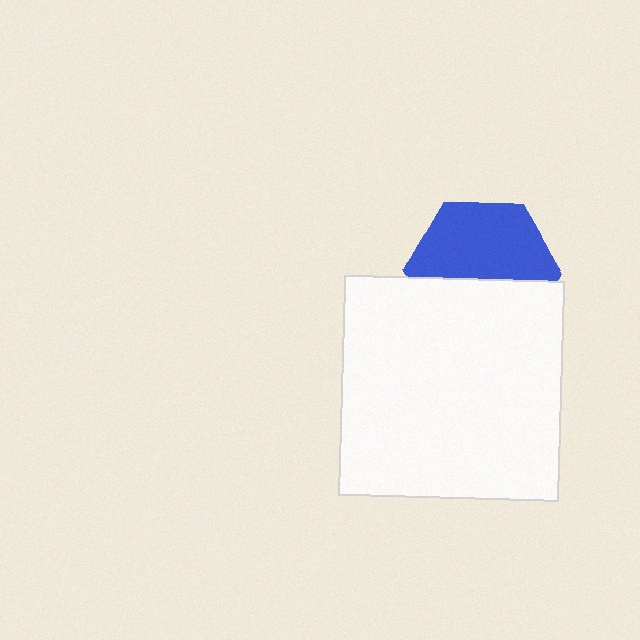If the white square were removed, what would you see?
You would see the complete blue hexagon.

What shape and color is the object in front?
The object in front is a white square.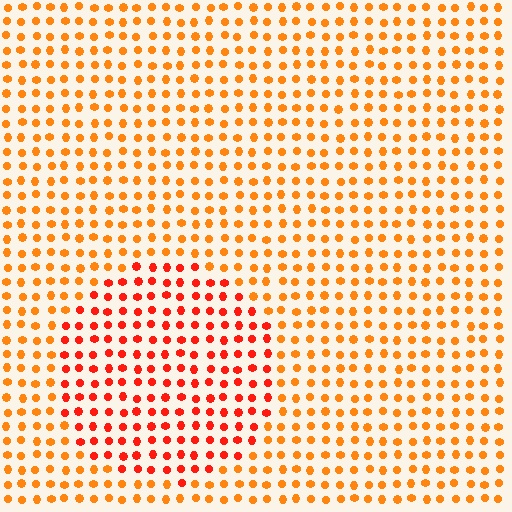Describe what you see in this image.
The image is filled with small orange elements in a uniform arrangement. A circle-shaped region is visible where the elements are tinted to a slightly different hue, forming a subtle color boundary.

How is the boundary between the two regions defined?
The boundary is defined purely by a slight shift in hue (about 27 degrees). Spacing, size, and orientation are identical on both sides.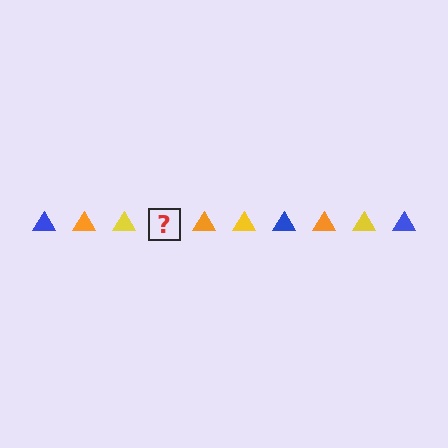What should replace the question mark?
The question mark should be replaced with a blue triangle.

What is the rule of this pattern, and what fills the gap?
The rule is that the pattern cycles through blue, orange, yellow triangles. The gap should be filled with a blue triangle.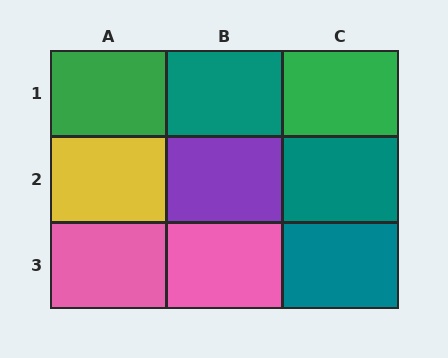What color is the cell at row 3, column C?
Teal.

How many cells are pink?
2 cells are pink.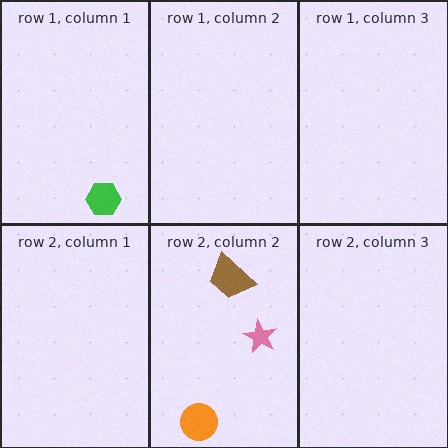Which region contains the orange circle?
The row 2, column 2 region.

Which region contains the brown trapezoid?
The row 2, column 2 region.